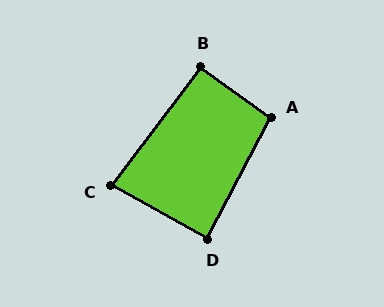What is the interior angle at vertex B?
Approximately 91 degrees (approximately right).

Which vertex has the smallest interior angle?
C, at approximately 82 degrees.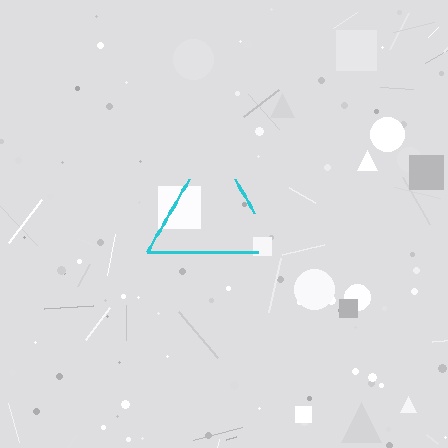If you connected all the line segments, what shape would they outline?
They would outline a triangle.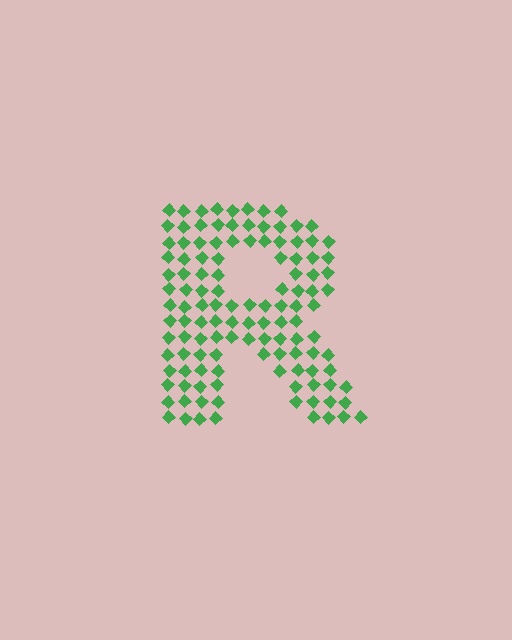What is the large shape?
The large shape is the letter R.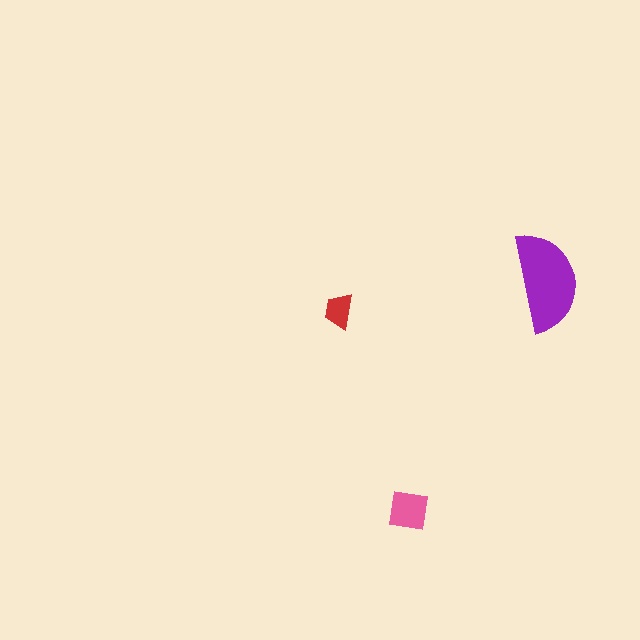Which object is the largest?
The purple semicircle.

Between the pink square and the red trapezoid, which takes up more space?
The pink square.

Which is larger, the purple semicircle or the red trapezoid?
The purple semicircle.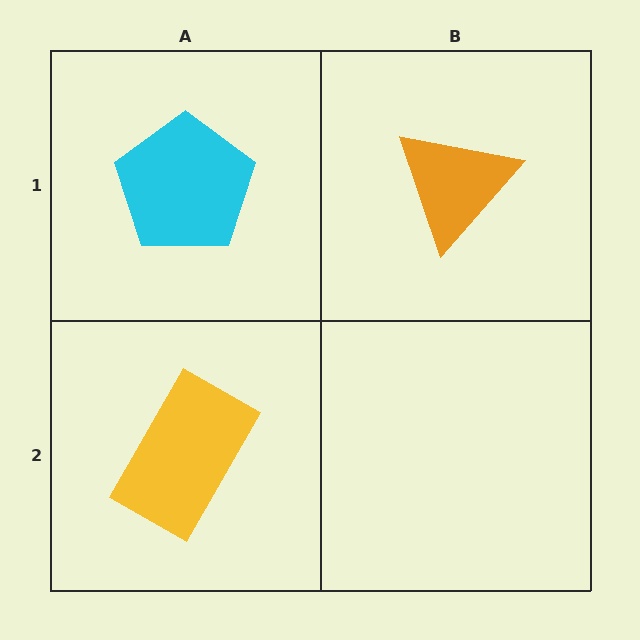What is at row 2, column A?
A yellow rectangle.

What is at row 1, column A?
A cyan pentagon.